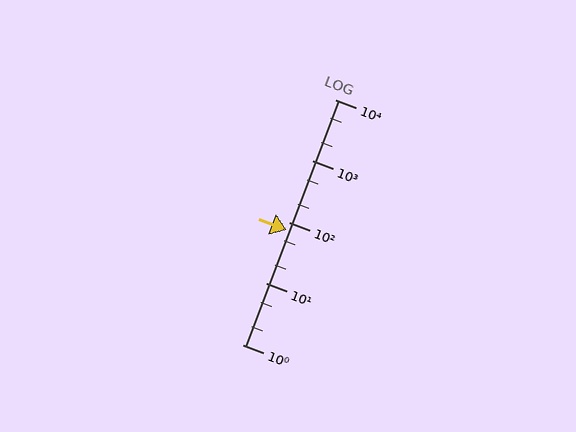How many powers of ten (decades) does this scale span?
The scale spans 4 decades, from 1 to 10000.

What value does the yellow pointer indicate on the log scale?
The pointer indicates approximately 75.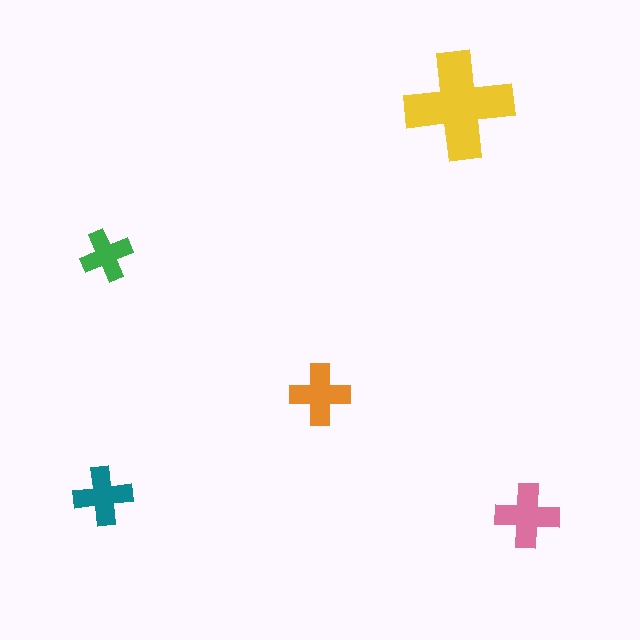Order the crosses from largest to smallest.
the yellow one, the pink one, the orange one, the teal one, the green one.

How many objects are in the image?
There are 5 objects in the image.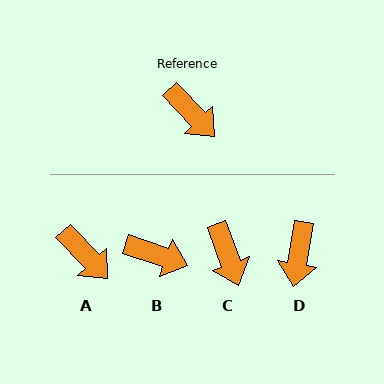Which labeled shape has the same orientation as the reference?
A.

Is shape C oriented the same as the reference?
No, it is off by about 23 degrees.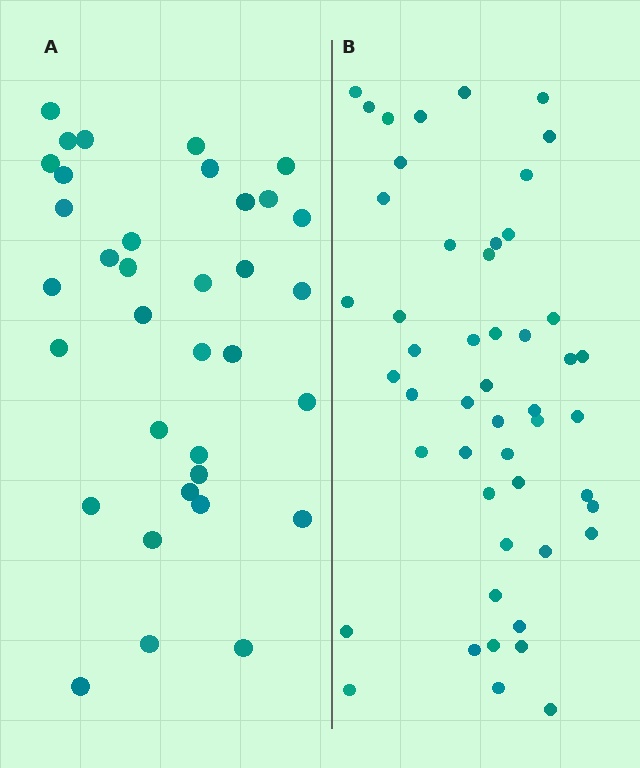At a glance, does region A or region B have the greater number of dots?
Region B (the right region) has more dots.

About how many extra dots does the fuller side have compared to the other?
Region B has approximately 15 more dots than region A.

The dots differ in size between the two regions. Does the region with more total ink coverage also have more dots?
No. Region A has more total ink coverage because its dots are larger, but region B actually contains more individual dots. Total area can be misleading — the number of items is what matters here.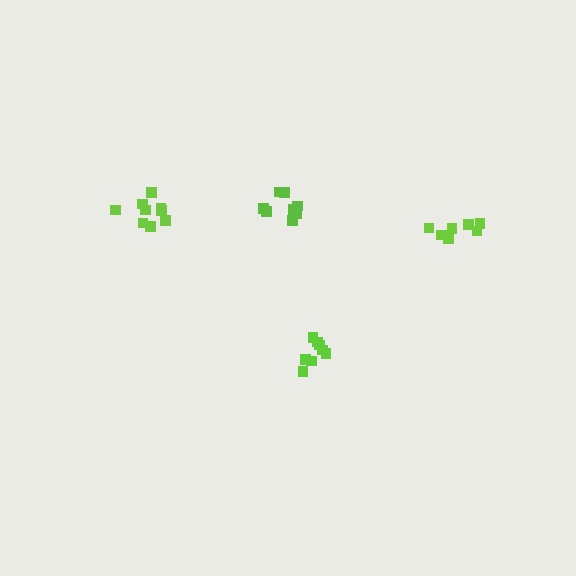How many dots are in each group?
Group 1: 9 dots, Group 2: 7 dots, Group 3: 8 dots, Group 4: 8 dots (32 total).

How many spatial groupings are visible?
There are 4 spatial groupings.